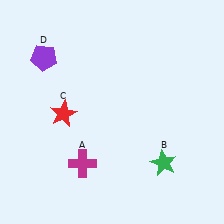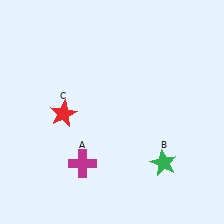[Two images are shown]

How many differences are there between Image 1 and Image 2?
There is 1 difference between the two images.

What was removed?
The purple pentagon (D) was removed in Image 2.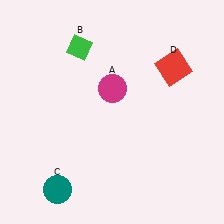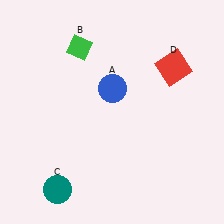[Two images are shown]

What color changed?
The circle (A) changed from magenta in Image 1 to blue in Image 2.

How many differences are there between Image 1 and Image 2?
There is 1 difference between the two images.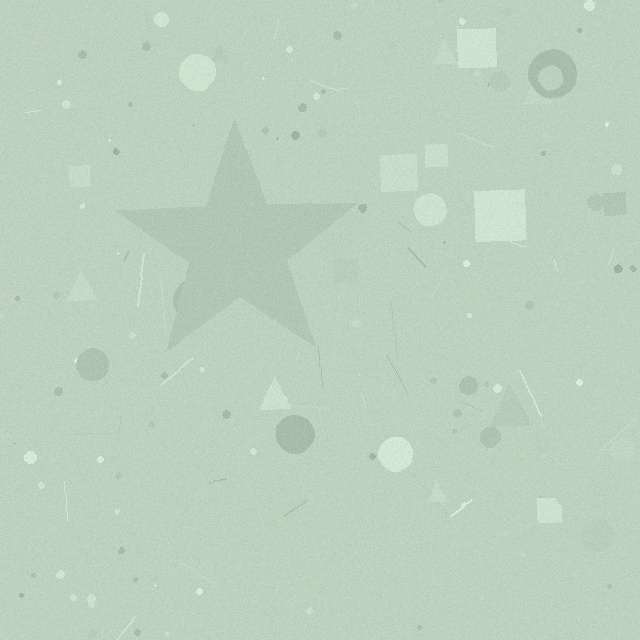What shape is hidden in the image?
A star is hidden in the image.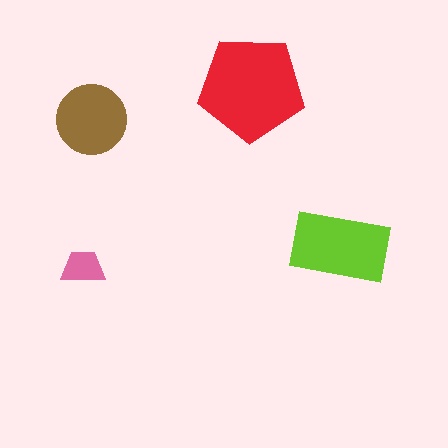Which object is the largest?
The red pentagon.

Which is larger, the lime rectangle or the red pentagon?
The red pentagon.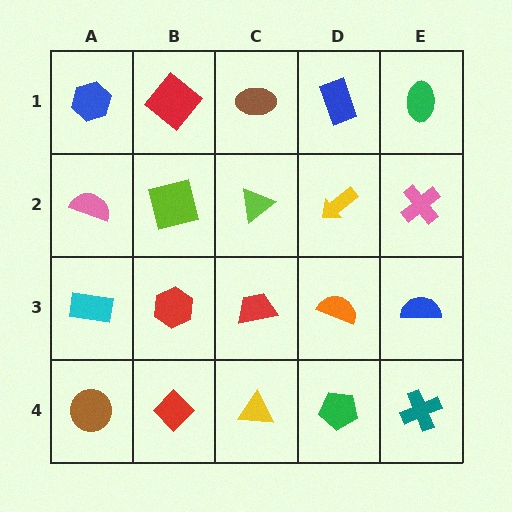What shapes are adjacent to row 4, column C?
A red trapezoid (row 3, column C), a red diamond (row 4, column B), a green pentagon (row 4, column D).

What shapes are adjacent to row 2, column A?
A blue hexagon (row 1, column A), a cyan rectangle (row 3, column A), a lime square (row 2, column B).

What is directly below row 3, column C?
A yellow triangle.